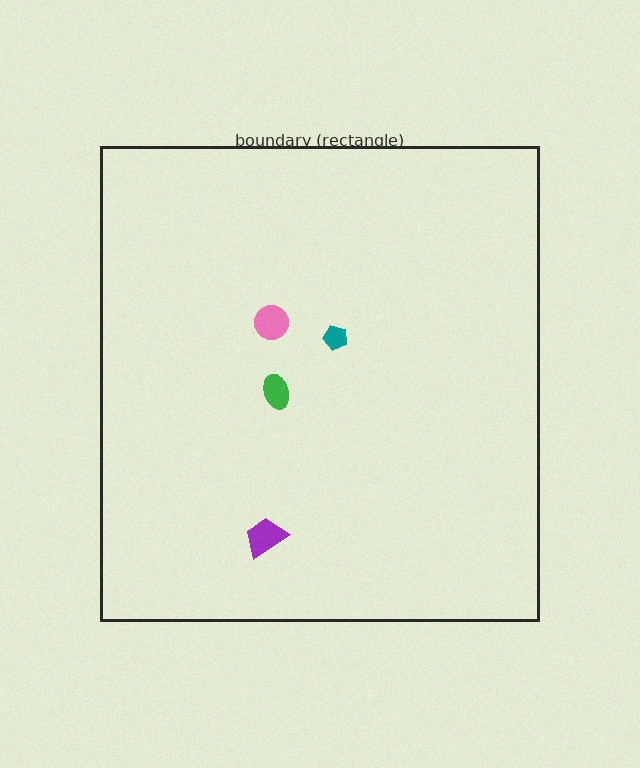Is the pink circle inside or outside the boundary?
Inside.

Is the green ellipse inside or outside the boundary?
Inside.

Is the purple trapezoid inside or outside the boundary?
Inside.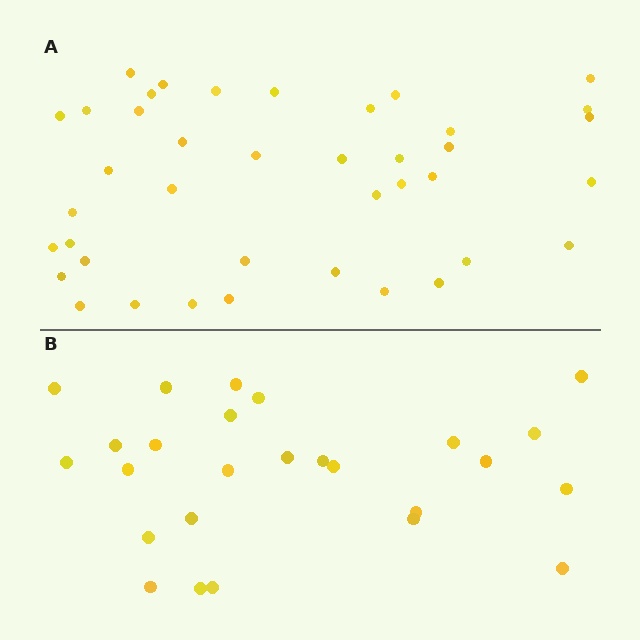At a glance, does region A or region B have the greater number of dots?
Region A (the top region) has more dots.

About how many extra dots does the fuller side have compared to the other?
Region A has approximately 15 more dots than region B.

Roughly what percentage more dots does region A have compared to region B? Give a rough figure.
About 55% more.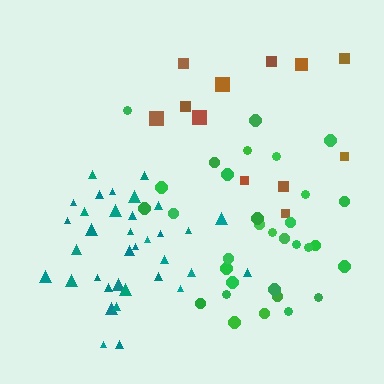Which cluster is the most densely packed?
Teal.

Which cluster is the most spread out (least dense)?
Brown.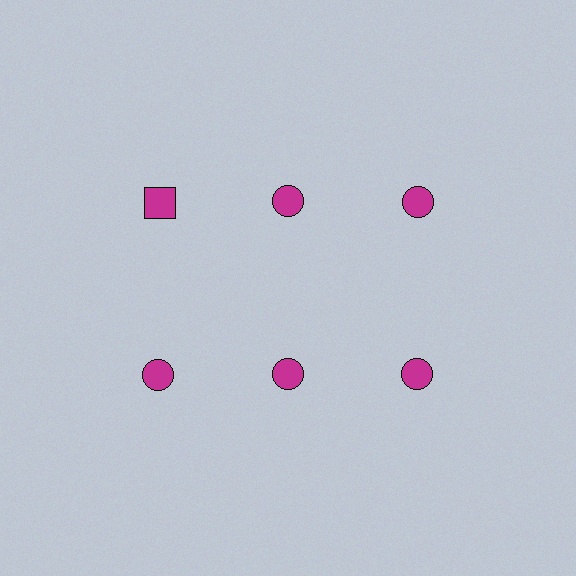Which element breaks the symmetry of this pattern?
The magenta square in the top row, leftmost column breaks the symmetry. All other shapes are magenta circles.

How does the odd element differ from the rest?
It has a different shape: square instead of circle.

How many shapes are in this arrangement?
There are 6 shapes arranged in a grid pattern.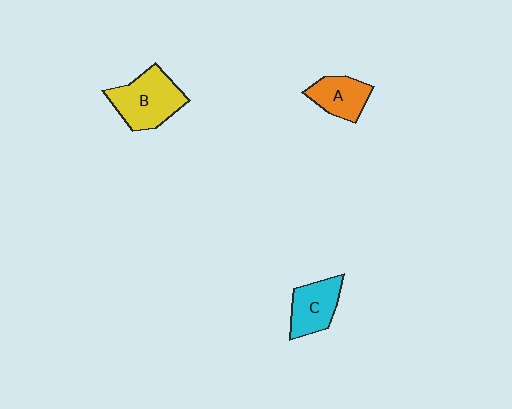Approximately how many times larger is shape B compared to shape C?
Approximately 1.4 times.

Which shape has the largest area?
Shape B (yellow).